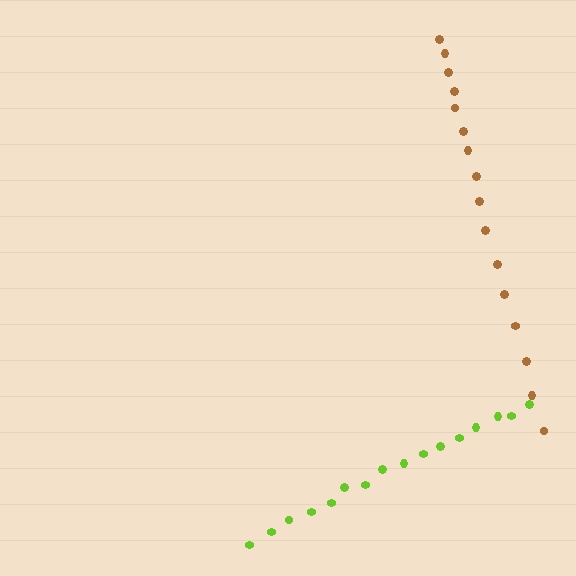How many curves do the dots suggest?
There are 2 distinct paths.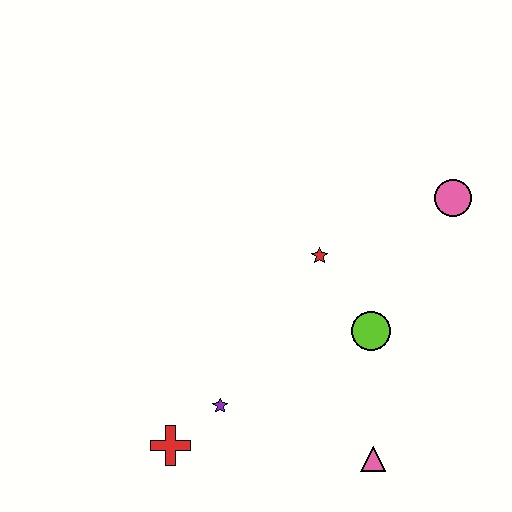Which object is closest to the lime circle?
The red star is closest to the lime circle.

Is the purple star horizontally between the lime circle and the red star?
No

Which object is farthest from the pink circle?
The red cross is farthest from the pink circle.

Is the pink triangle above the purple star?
No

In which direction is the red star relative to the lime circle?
The red star is above the lime circle.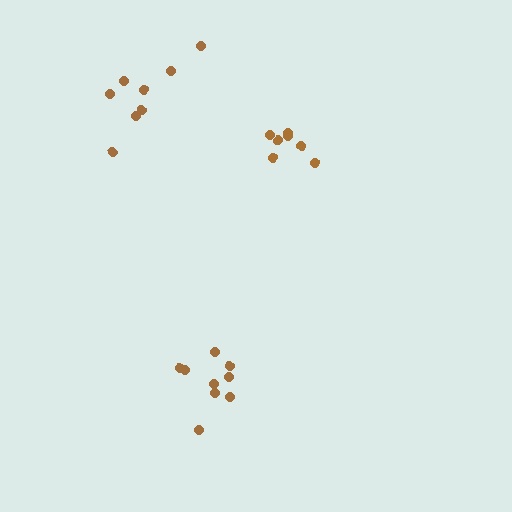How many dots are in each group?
Group 1: 9 dots, Group 2: 7 dots, Group 3: 8 dots (24 total).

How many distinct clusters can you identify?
There are 3 distinct clusters.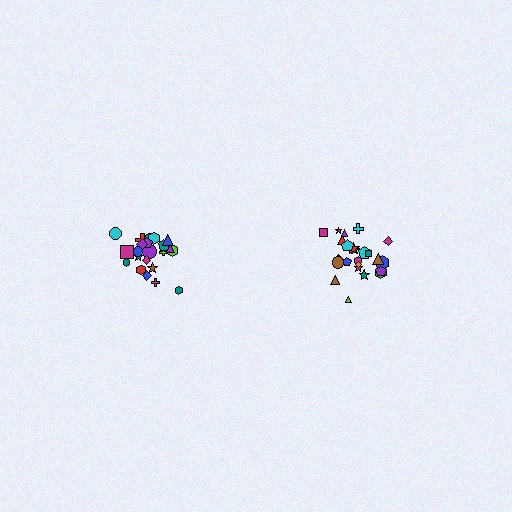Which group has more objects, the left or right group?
The right group.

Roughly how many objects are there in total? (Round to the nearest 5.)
Roughly 45 objects in total.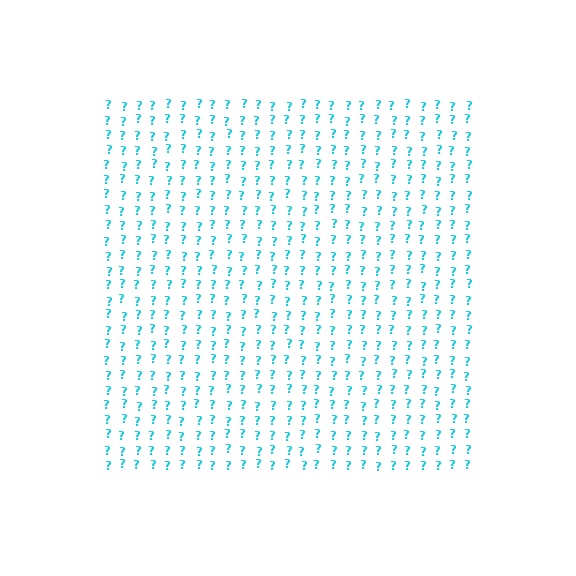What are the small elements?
The small elements are question marks.